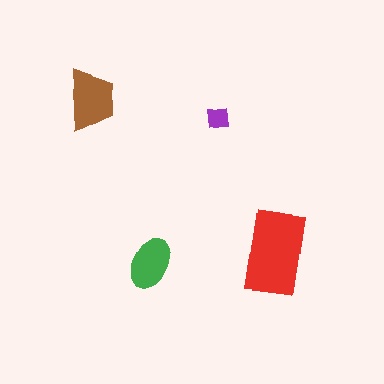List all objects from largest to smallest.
The red rectangle, the brown trapezoid, the green ellipse, the purple square.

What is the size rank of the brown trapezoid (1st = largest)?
2nd.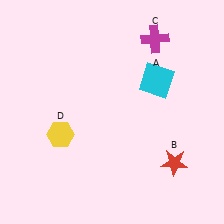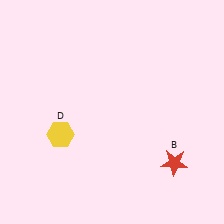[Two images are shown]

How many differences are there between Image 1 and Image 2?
There are 2 differences between the two images.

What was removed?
The cyan square (A), the magenta cross (C) were removed in Image 2.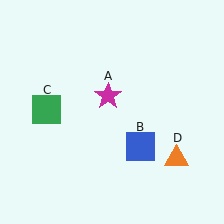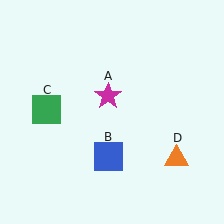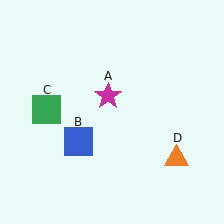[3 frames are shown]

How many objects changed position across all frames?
1 object changed position: blue square (object B).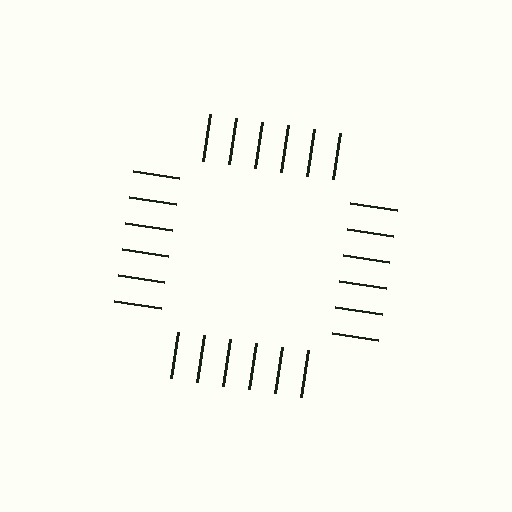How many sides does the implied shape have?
4 sides — the line-ends trace a square.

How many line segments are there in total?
24 — 6 along each of the 4 edges.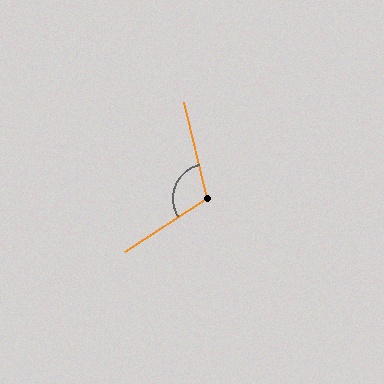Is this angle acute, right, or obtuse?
It is obtuse.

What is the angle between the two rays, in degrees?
Approximately 109 degrees.